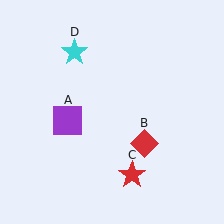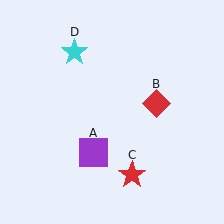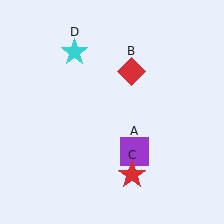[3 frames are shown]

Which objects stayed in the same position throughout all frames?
Red star (object C) and cyan star (object D) remained stationary.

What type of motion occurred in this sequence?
The purple square (object A), red diamond (object B) rotated counterclockwise around the center of the scene.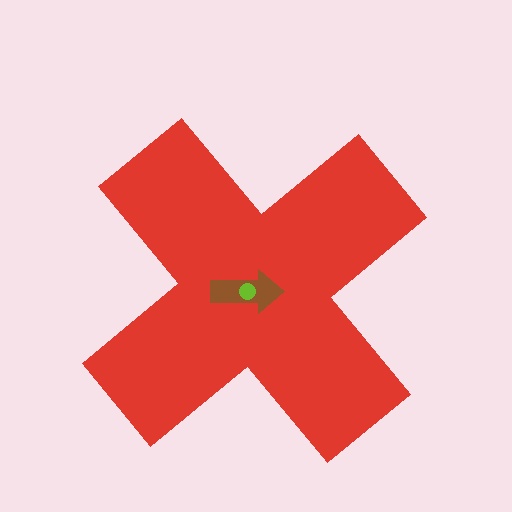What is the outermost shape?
The red cross.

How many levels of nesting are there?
3.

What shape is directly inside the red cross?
The brown arrow.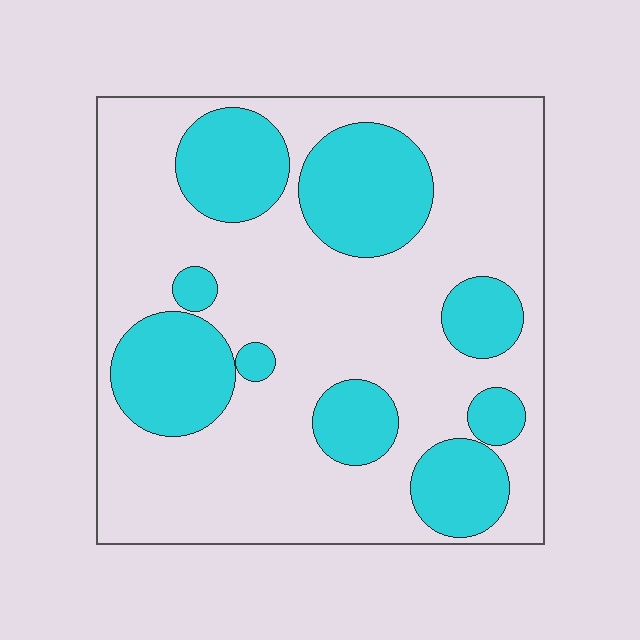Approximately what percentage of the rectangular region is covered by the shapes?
Approximately 30%.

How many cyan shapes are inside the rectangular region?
9.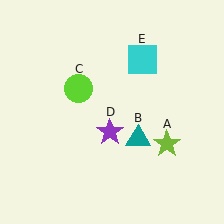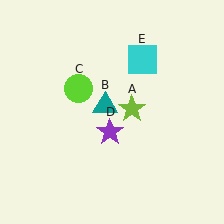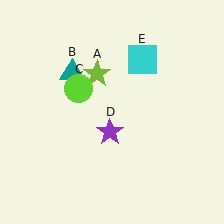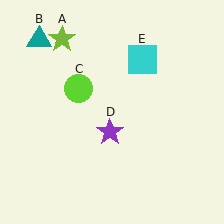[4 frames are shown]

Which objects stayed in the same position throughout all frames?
Lime circle (object C) and purple star (object D) and cyan square (object E) remained stationary.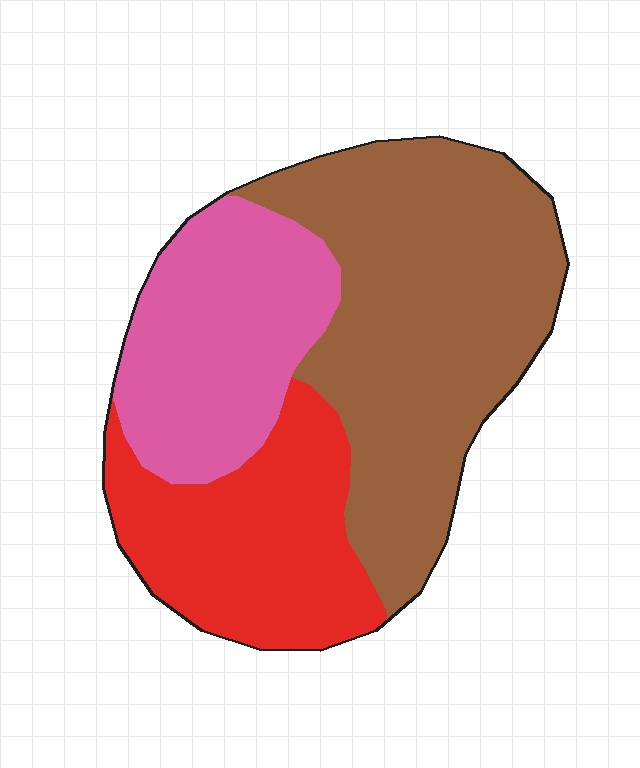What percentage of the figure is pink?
Pink covers around 25% of the figure.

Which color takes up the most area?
Brown, at roughly 50%.